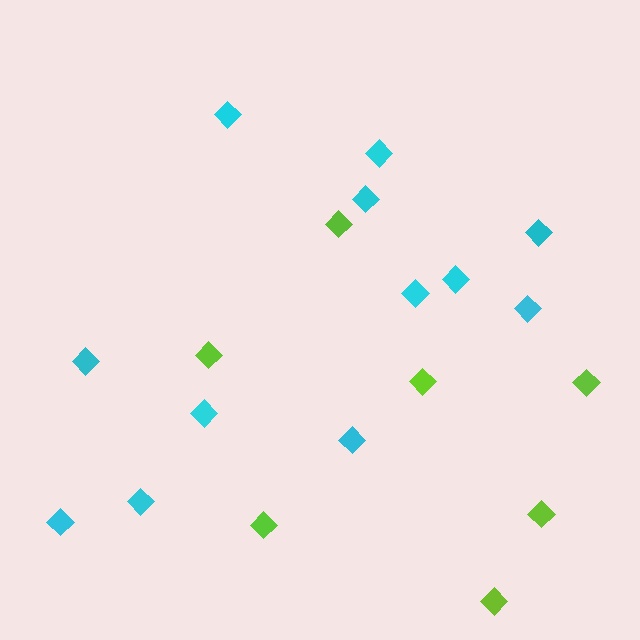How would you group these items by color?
There are 2 groups: one group of cyan diamonds (12) and one group of lime diamonds (7).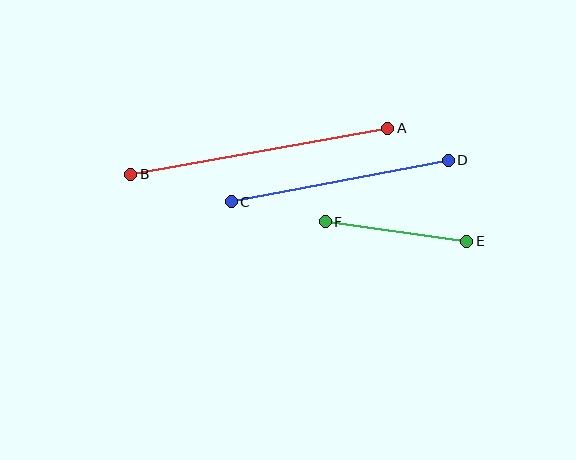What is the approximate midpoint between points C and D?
The midpoint is at approximately (340, 181) pixels.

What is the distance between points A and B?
The distance is approximately 261 pixels.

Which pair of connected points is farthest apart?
Points A and B are farthest apart.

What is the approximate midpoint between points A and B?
The midpoint is at approximately (259, 151) pixels.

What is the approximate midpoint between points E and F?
The midpoint is at approximately (396, 232) pixels.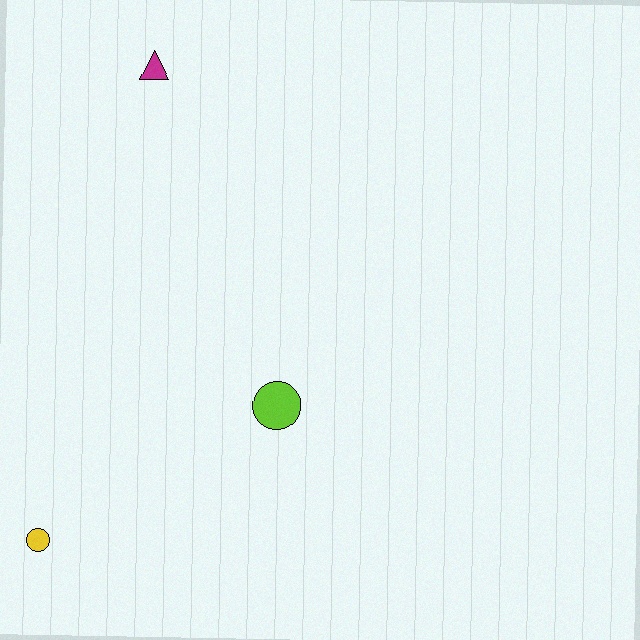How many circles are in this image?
There are 2 circles.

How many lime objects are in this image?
There is 1 lime object.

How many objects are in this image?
There are 3 objects.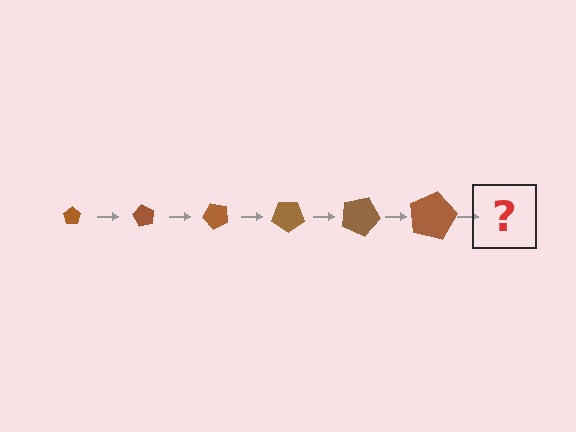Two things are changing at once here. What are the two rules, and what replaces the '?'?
The two rules are that the pentagon grows larger each step and it rotates 60 degrees each step. The '?' should be a pentagon, larger than the previous one and rotated 360 degrees from the start.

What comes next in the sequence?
The next element should be a pentagon, larger than the previous one and rotated 360 degrees from the start.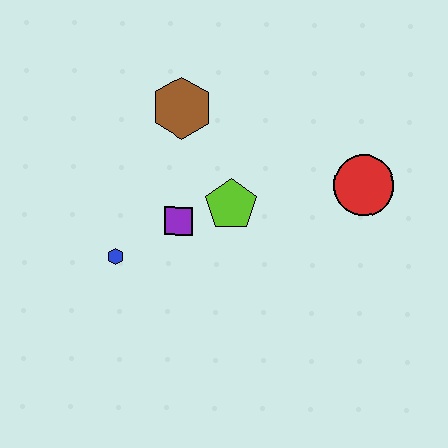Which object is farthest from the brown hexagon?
The red circle is farthest from the brown hexagon.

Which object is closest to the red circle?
The lime pentagon is closest to the red circle.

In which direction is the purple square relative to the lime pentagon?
The purple square is to the left of the lime pentagon.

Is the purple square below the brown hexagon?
Yes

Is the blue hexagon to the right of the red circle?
No